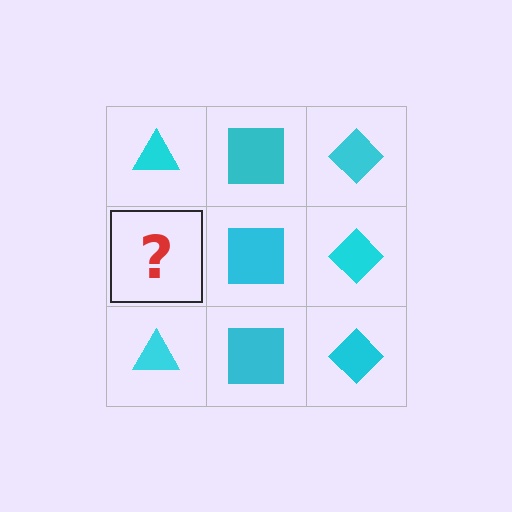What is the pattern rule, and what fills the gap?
The rule is that each column has a consistent shape. The gap should be filled with a cyan triangle.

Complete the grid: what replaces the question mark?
The question mark should be replaced with a cyan triangle.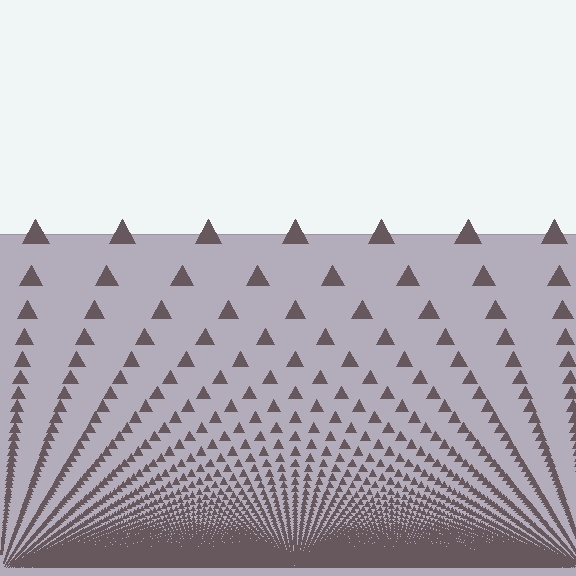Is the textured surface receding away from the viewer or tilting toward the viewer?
The surface appears to tilt toward the viewer. Texture elements get larger and sparser toward the top.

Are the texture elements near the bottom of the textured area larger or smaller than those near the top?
Smaller. The gradient is inverted — elements near the bottom are smaller and denser.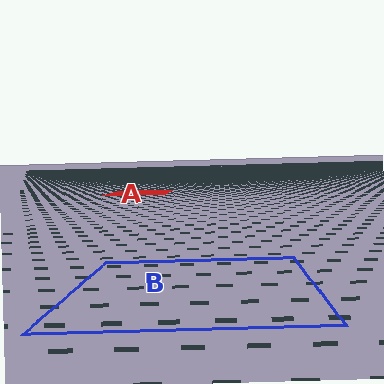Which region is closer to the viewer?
Region B is closer. The texture elements there are larger and more spread out.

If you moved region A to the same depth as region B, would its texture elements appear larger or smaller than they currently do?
They would appear larger. At a closer depth, the same texture elements are projected at a bigger on-screen size.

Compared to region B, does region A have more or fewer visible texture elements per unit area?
Region A has more texture elements per unit area — they are packed more densely because it is farther away.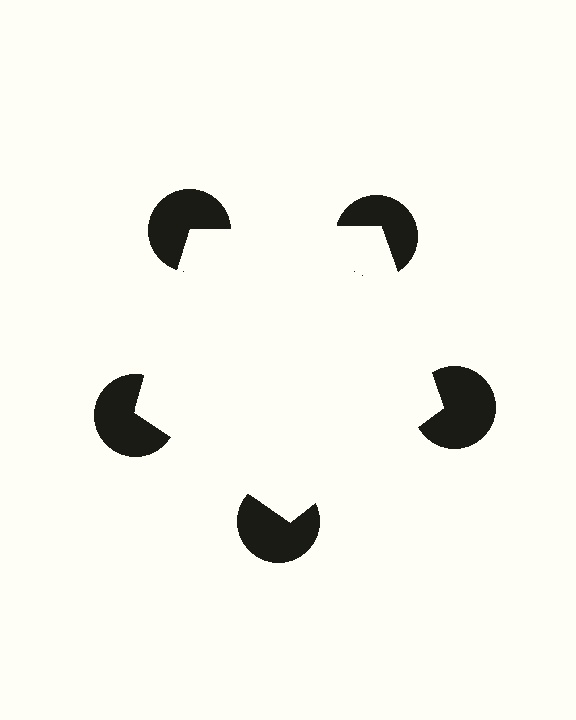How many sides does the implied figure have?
5 sides.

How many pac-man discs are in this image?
There are 5 — one at each vertex of the illusory pentagon.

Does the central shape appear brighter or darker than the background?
It typically appears slightly brighter than the background, even though no actual brightness change is drawn.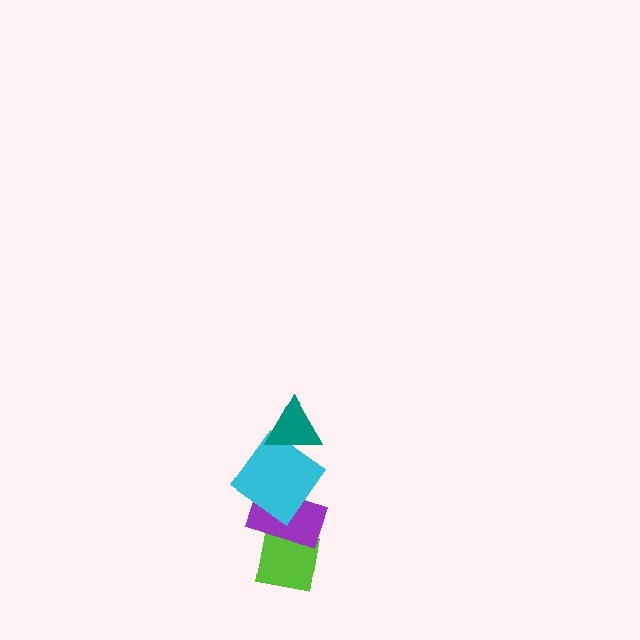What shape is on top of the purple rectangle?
The cyan diamond is on top of the purple rectangle.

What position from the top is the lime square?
The lime square is 4th from the top.